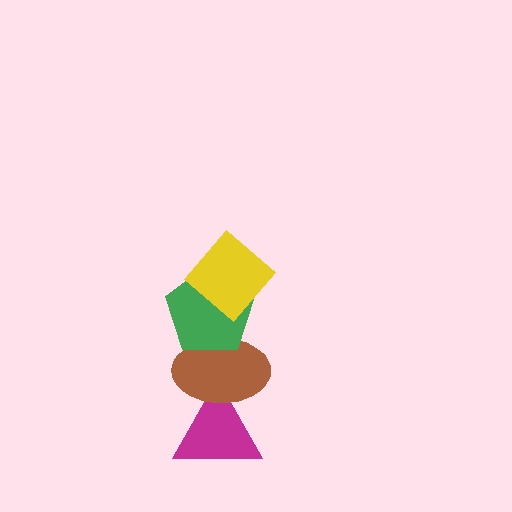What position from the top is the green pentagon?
The green pentagon is 2nd from the top.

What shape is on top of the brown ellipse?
The green pentagon is on top of the brown ellipse.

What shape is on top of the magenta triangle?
The brown ellipse is on top of the magenta triangle.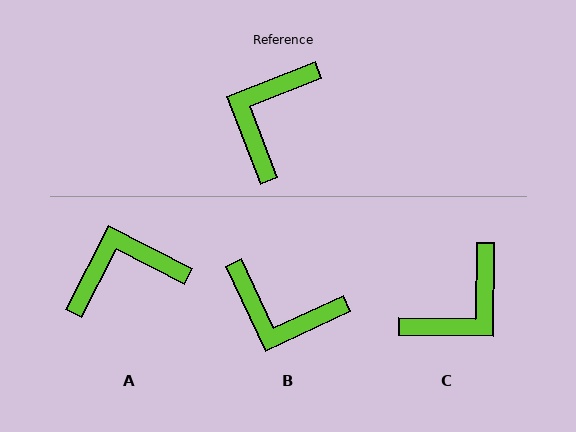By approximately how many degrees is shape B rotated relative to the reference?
Approximately 94 degrees counter-clockwise.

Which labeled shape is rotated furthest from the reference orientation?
C, about 158 degrees away.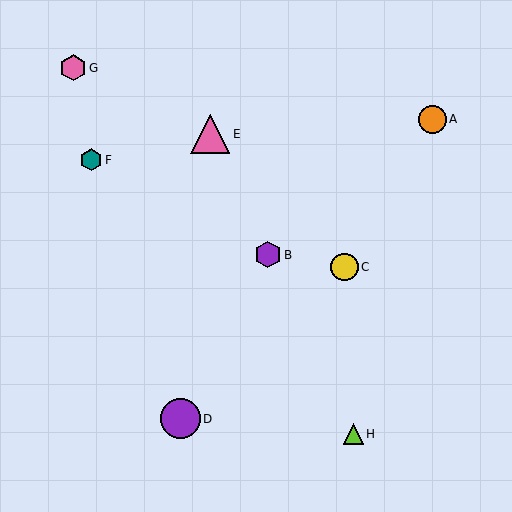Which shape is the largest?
The purple circle (labeled D) is the largest.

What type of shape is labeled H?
Shape H is a lime triangle.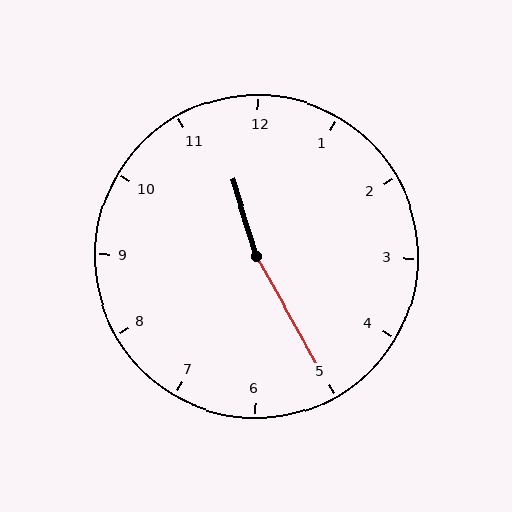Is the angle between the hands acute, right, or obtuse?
It is obtuse.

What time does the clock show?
11:25.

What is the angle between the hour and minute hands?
Approximately 168 degrees.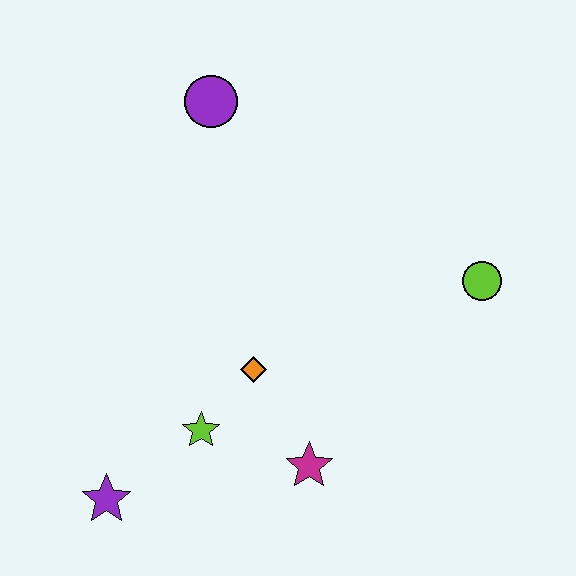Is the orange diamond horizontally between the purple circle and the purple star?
No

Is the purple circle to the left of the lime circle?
Yes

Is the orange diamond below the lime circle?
Yes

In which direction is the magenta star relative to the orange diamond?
The magenta star is below the orange diamond.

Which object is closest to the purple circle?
The orange diamond is closest to the purple circle.